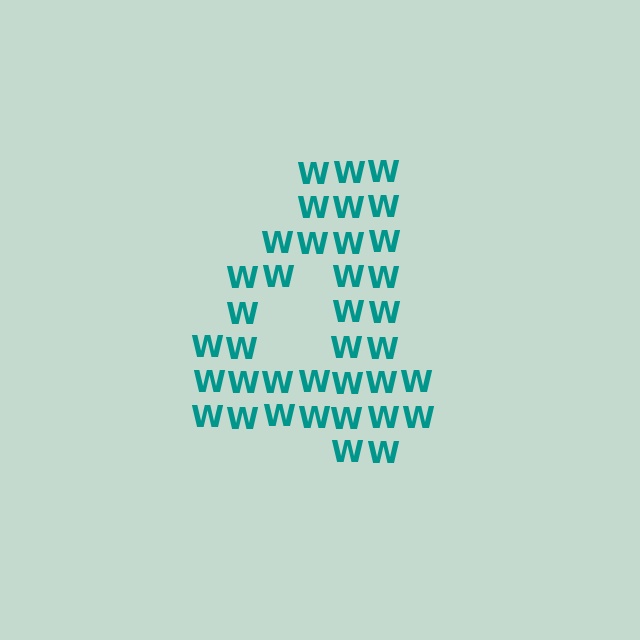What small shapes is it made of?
It is made of small letter W's.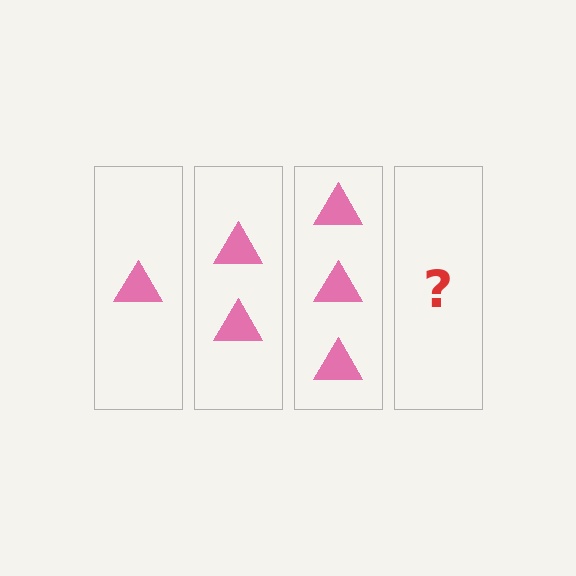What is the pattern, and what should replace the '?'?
The pattern is that each step adds one more triangle. The '?' should be 4 triangles.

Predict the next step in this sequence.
The next step is 4 triangles.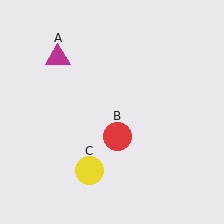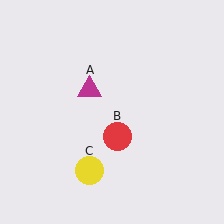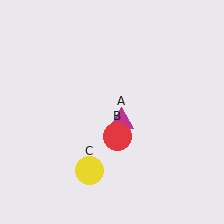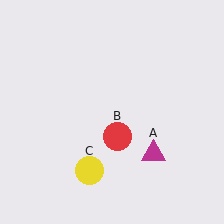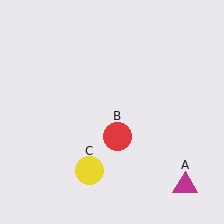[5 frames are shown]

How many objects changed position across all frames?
1 object changed position: magenta triangle (object A).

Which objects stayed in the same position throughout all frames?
Red circle (object B) and yellow circle (object C) remained stationary.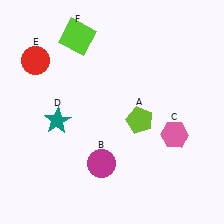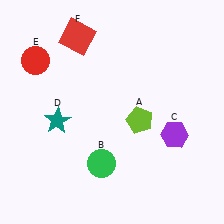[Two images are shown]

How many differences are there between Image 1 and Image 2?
There are 3 differences between the two images.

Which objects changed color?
B changed from magenta to green. C changed from pink to purple. F changed from lime to red.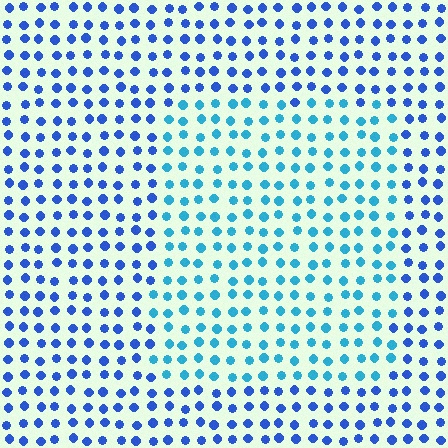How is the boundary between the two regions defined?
The boundary is defined purely by a slight shift in hue (about 31 degrees). Spacing, size, and orientation are identical on both sides.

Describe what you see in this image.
The image is filled with small blue elements in a uniform arrangement. A rectangle-shaped region is visible where the elements are tinted to a slightly different hue, forming a subtle color boundary.